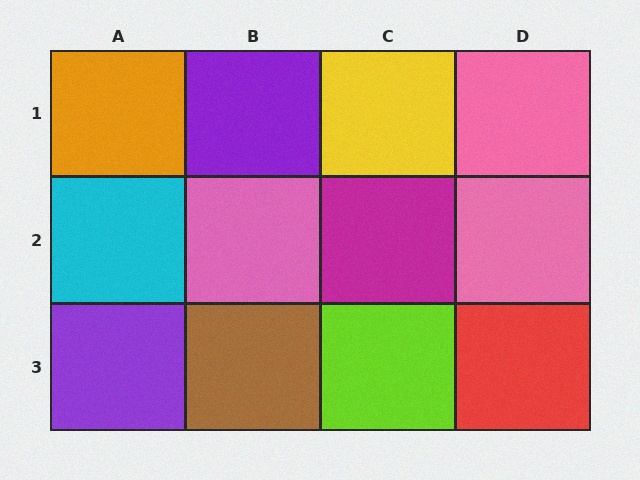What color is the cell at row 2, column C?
Magenta.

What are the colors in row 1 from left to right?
Orange, purple, yellow, pink.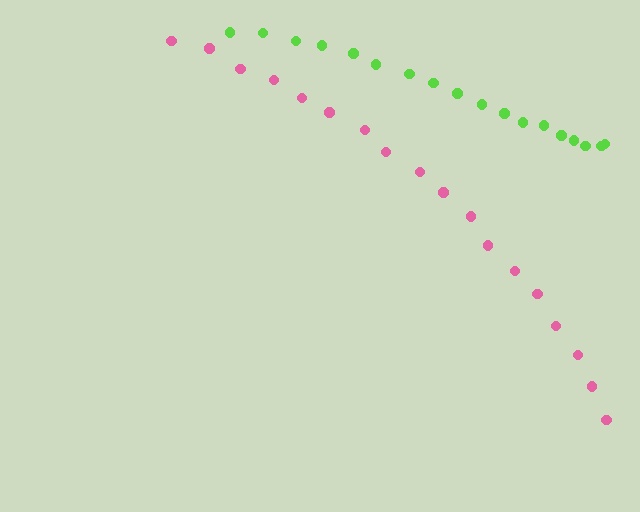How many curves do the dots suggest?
There are 2 distinct paths.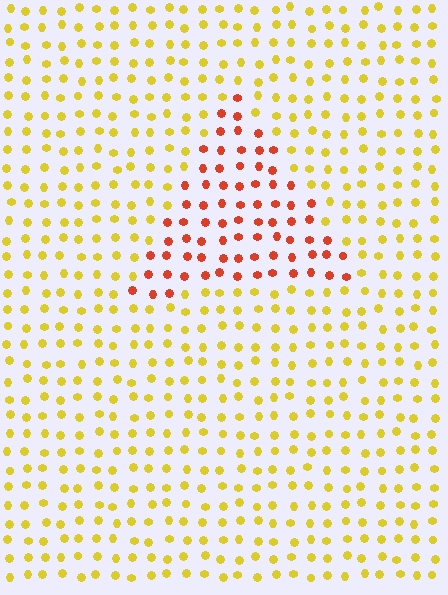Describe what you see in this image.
The image is filled with small yellow elements in a uniform arrangement. A triangle-shaped region is visible where the elements are tinted to a slightly different hue, forming a subtle color boundary.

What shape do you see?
I see a triangle.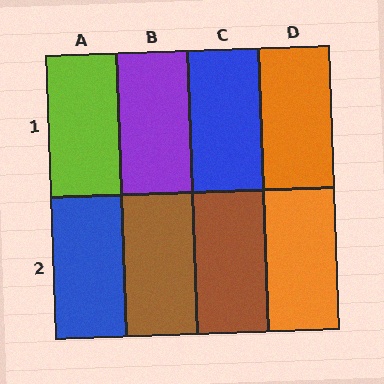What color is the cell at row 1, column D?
Orange.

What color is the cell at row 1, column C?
Blue.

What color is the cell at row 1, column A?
Lime.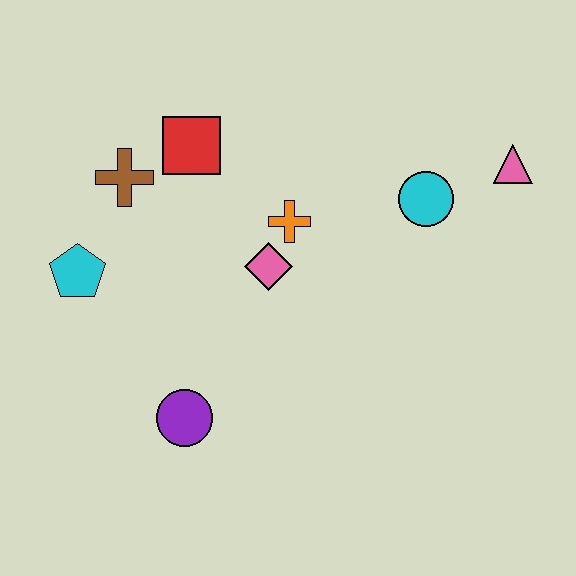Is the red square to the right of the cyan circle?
No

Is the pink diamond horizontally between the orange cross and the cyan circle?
No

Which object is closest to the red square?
The brown cross is closest to the red square.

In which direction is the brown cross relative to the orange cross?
The brown cross is to the left of the orange cross.